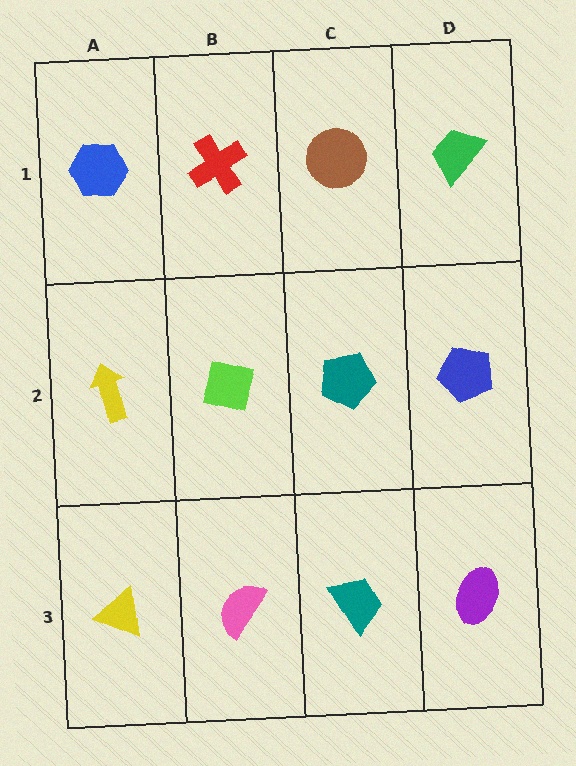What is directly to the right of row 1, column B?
A brown circle.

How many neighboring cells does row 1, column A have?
2.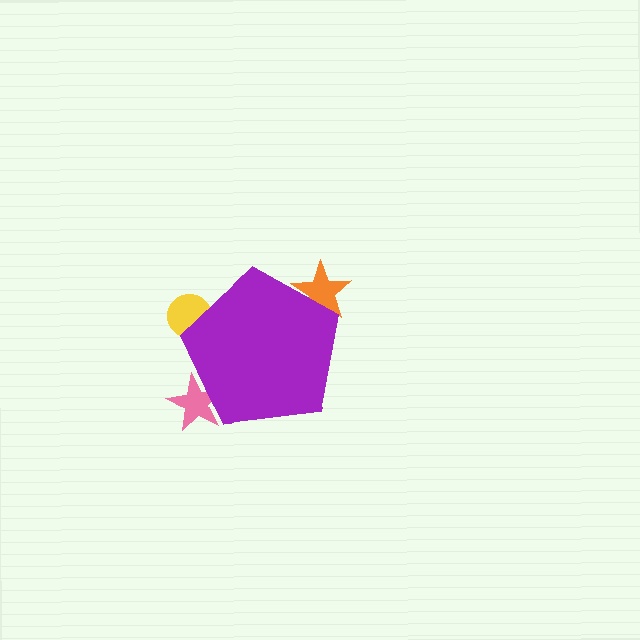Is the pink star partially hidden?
Yes, the pink star is partially hidden behind the purple pentagon.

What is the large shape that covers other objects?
A purple pentagon.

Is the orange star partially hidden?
Yes, the orange star is partially hidden behind the purple pentagon.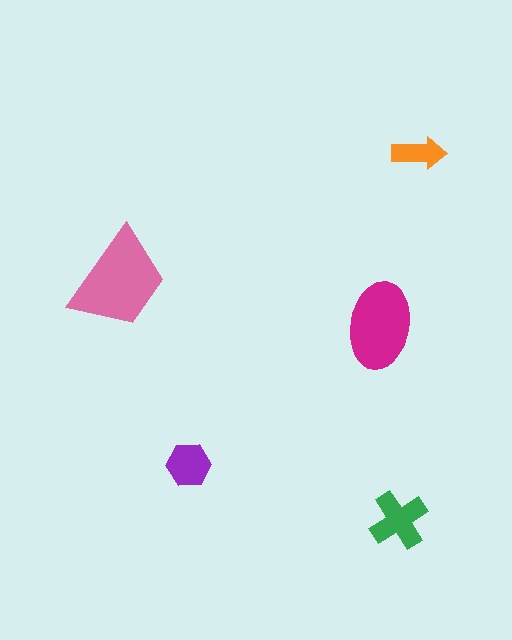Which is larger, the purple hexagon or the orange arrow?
The purple hexagon.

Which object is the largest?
The pink trapezoid.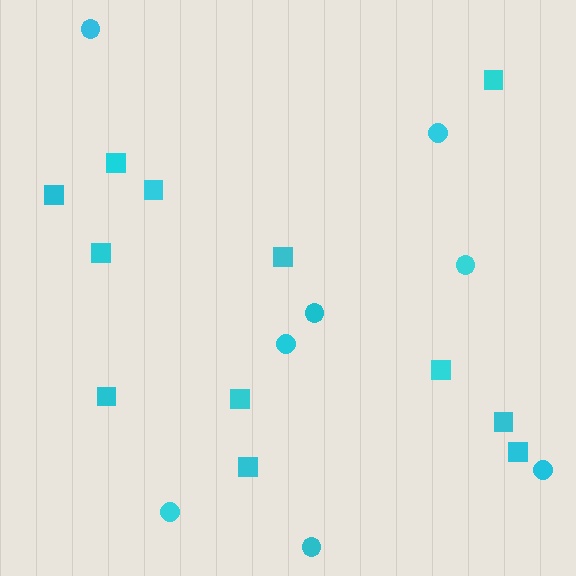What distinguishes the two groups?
There are 2 groups: one group of circles (8) and one group of squares (12).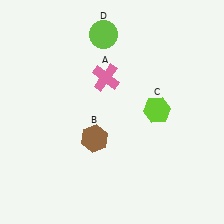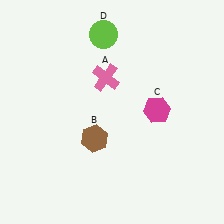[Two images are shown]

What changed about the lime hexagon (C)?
In Image 1, C is lime. In Image 2, it changed to magenta.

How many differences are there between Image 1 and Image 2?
There is 1 difference between the two images.